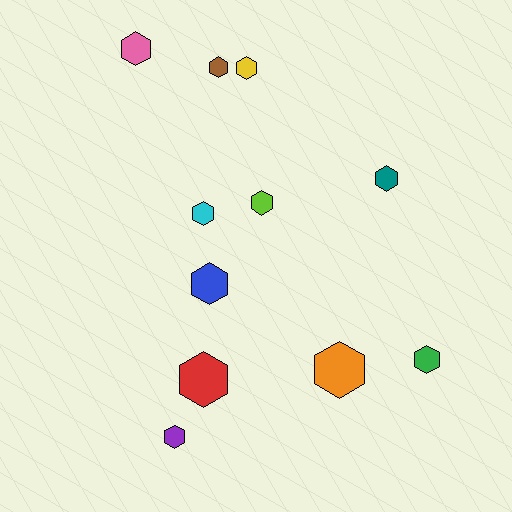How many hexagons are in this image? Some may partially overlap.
There are 11 hexagons.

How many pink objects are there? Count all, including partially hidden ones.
There is 1 pink object.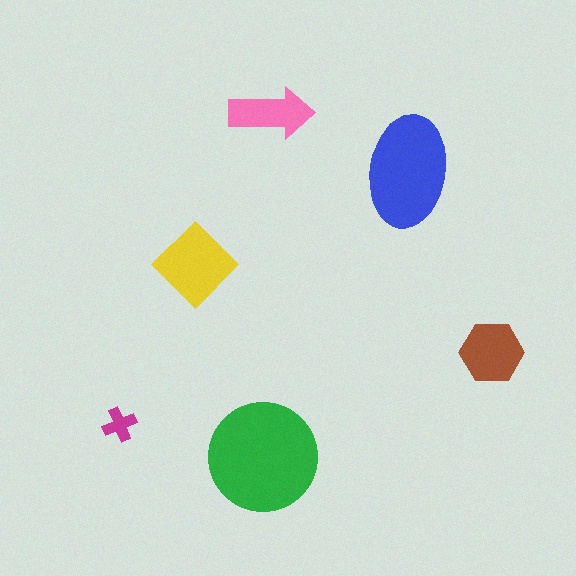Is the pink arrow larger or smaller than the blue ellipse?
Smaller.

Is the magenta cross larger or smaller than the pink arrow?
Smaller.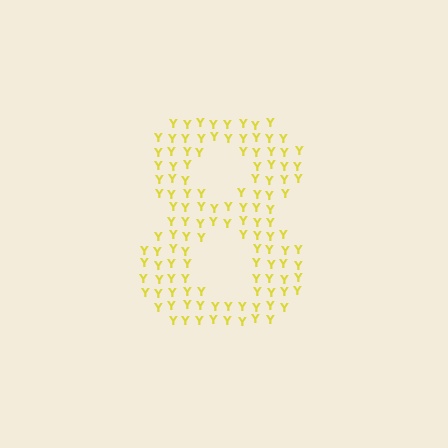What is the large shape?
The large shape is the digit 8.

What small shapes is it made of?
It is made of small letter Y's.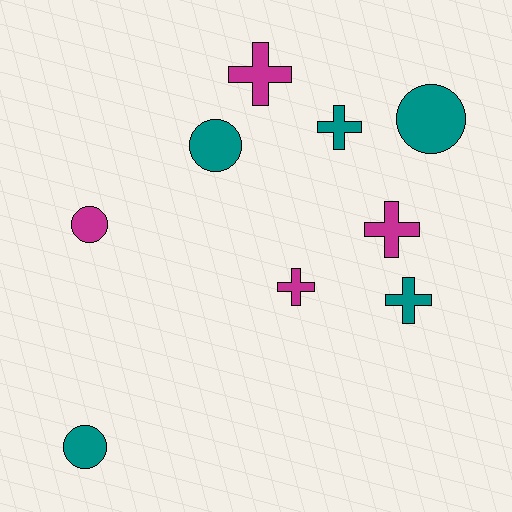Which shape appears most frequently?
Cross, with 5 objects.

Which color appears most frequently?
Teal, with 5 objects.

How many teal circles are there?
There are 3 teal circles.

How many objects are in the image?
There are 9 objects.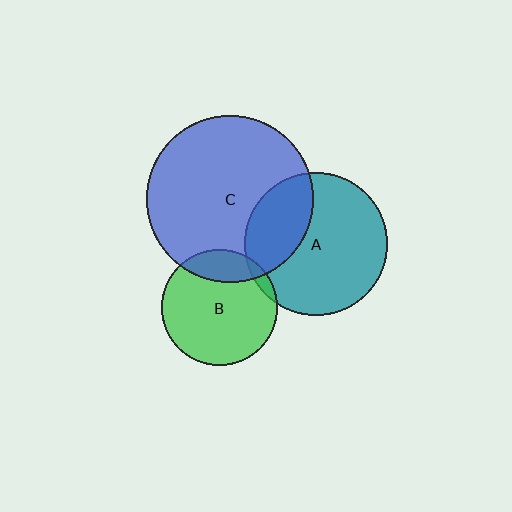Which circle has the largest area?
Circle C (blue).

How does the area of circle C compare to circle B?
Approximately 2.1 times.